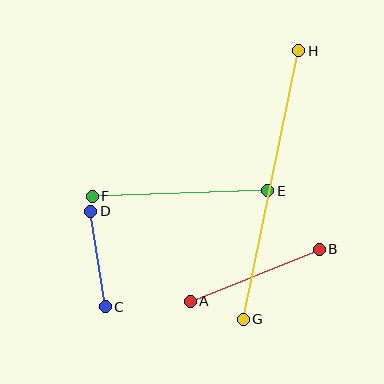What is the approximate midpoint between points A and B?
The midpoint is at approximately (255, 275) pixels.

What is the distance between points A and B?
The distance is approximately 139 pixels.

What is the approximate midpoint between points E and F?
The midpoint is at approximately (180, 193) pixels.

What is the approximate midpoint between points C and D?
The midpoint is at approximately (98, 259) pixels.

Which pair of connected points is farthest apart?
Points G and H are farthest apart.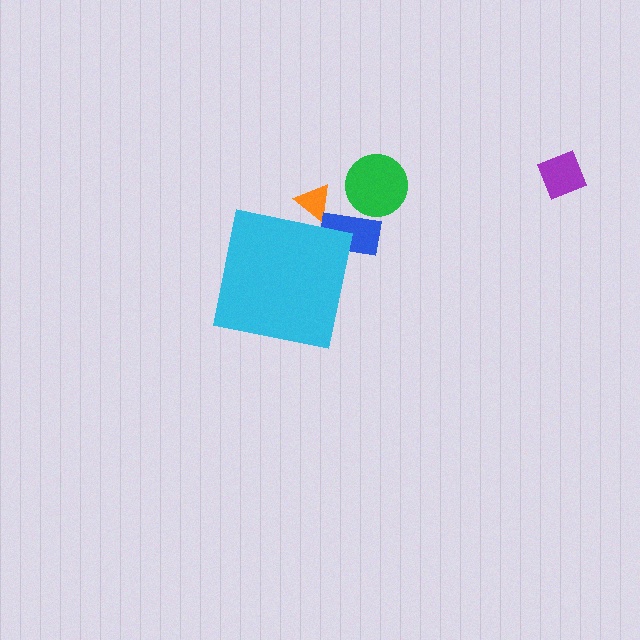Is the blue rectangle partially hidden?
Yes, the blue rectangle is partially hidden behind the cyan square.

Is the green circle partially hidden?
No, the green circle is fully visible.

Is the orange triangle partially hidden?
Yes, the orange triangle is partially hidden behind the cyan square.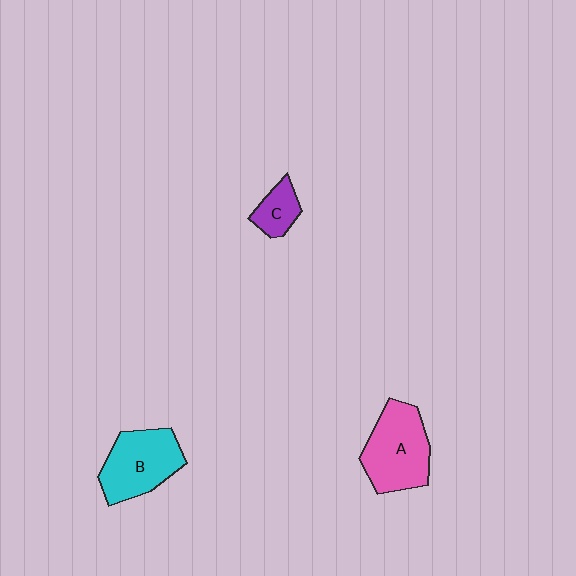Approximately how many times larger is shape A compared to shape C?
Approximately 2.5 times.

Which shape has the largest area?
Shape A (pink).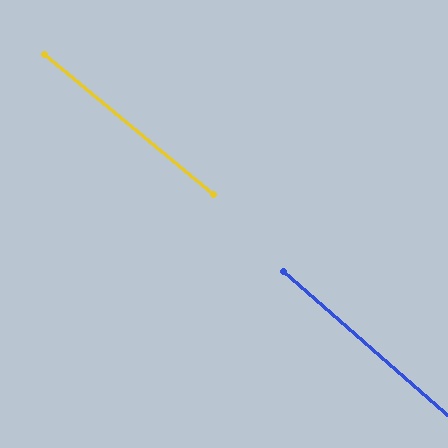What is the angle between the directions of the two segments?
Approximately 2 degrees.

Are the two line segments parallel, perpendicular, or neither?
Parallel — their directions differ by only 1.6°.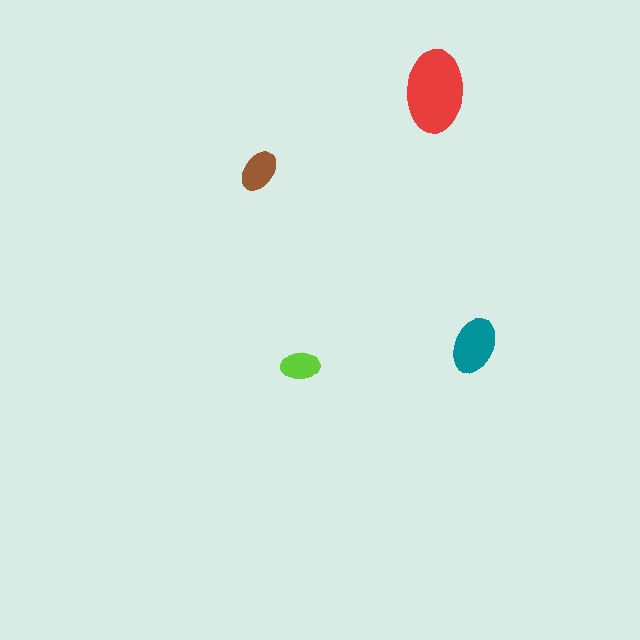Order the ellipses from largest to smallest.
the red one, the teal one, the brown one, the lime one.